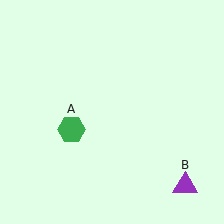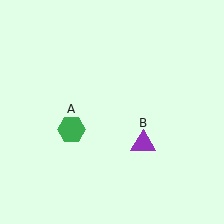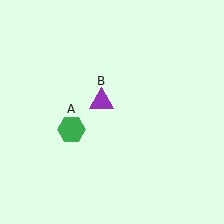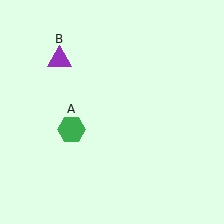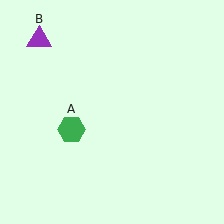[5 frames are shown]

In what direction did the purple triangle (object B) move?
The purple triangle (object B) moved up and to the left.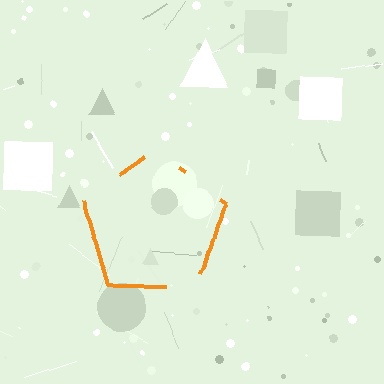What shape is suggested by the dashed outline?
The dashed outline suggests a pentagon.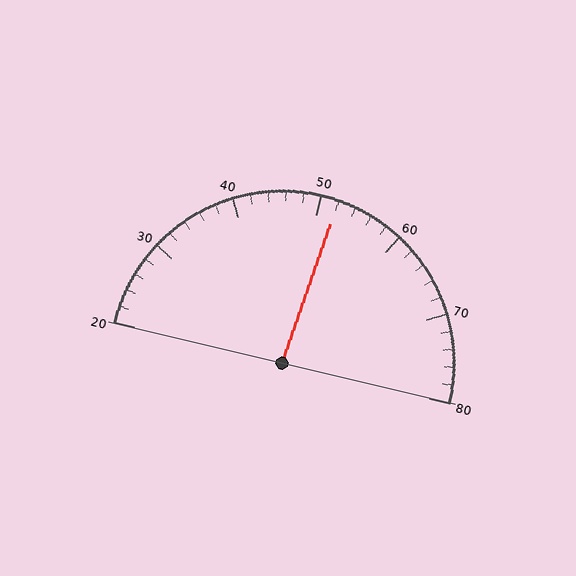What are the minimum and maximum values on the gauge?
The gauge ranges from 20 to 80.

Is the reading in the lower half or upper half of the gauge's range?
The reading is in the upper half of the range (20 to 80).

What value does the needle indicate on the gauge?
The needle indicates approximately 52.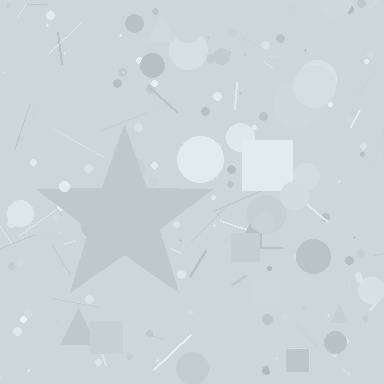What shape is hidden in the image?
A star is hidden in the image.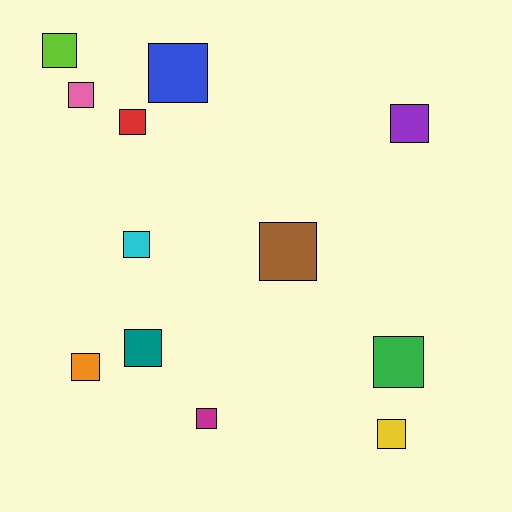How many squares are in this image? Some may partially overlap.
There are 12 squares.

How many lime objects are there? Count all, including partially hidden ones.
There is 1 lime object.